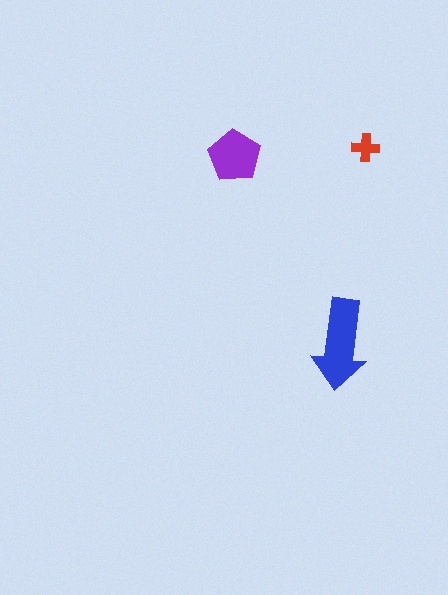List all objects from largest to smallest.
The blue arrow, the purple pentagon, the red cross.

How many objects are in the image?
There are 3 objects in the image.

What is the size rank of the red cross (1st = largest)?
3rd.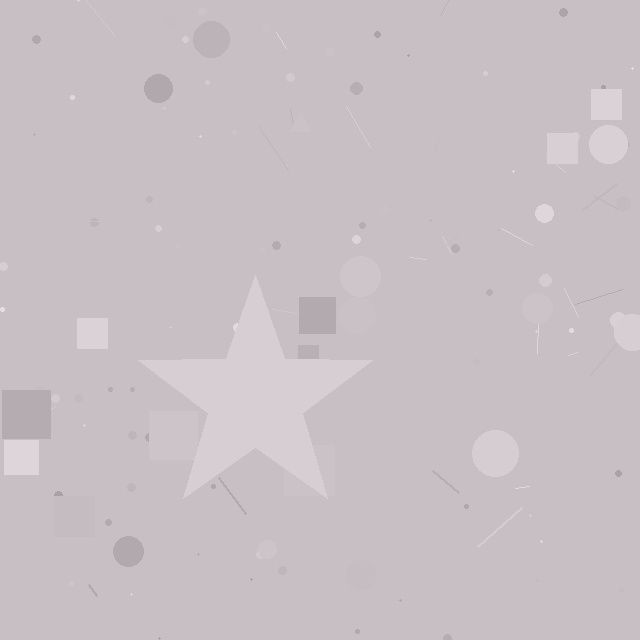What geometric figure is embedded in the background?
A star is embedded in the background.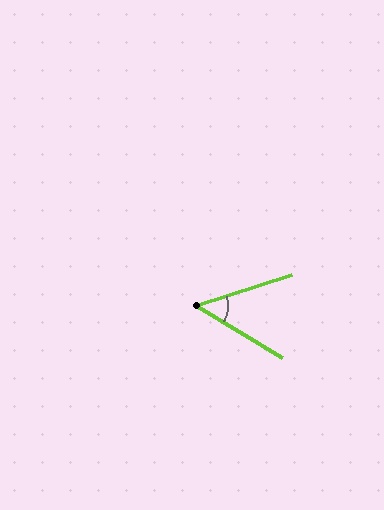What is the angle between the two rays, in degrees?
Approximately 49 degrees.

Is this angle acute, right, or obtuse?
It is acute.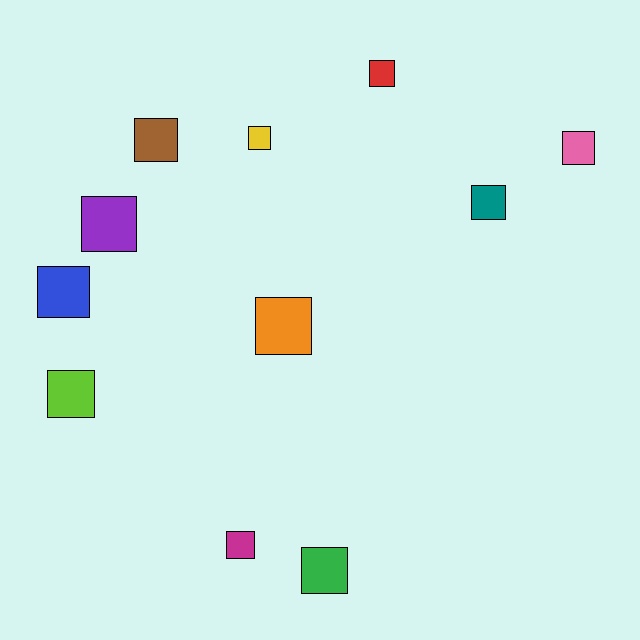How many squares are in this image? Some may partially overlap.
There are 11 squares.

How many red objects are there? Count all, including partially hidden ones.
There is 1 red object.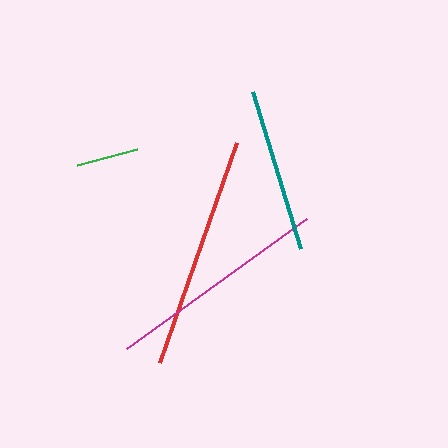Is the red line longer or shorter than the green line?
The red line is longer than the green line.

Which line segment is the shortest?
The green line is the shortest at approximately 62 pixels.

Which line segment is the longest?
The red line is the longest at approximately 233 pixels.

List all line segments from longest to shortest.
From longest to shortest: red, magenta, teal, green.